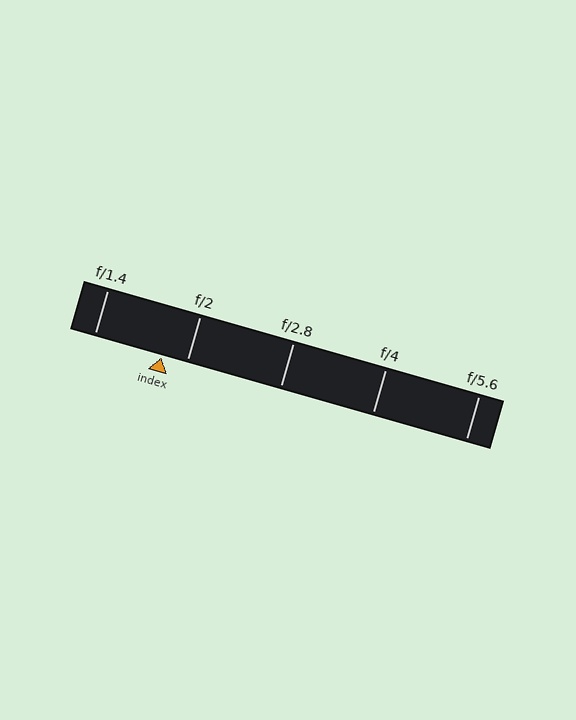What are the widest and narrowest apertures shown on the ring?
The widest aperture shown is f/1.4 and the narrowest is f/5.6.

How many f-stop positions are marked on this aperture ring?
There are 5 f-stop positions marked.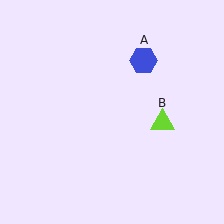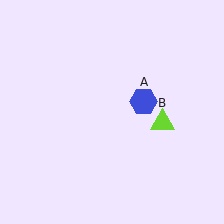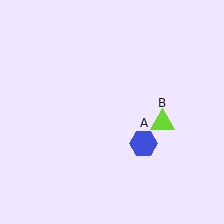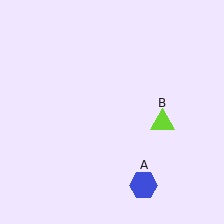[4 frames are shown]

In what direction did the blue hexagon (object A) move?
The blue hexagon (object A) moved down.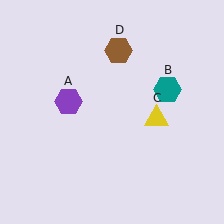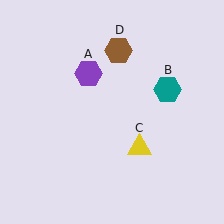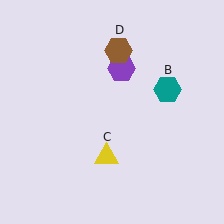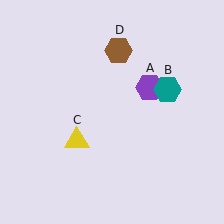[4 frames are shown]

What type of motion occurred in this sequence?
The purple hexagon (object A), yellow triangle (object C) rotated clockwise around the center of the scene.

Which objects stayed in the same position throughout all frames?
Teal hexagon (object B) and brown hexagon (object D) remained stationary.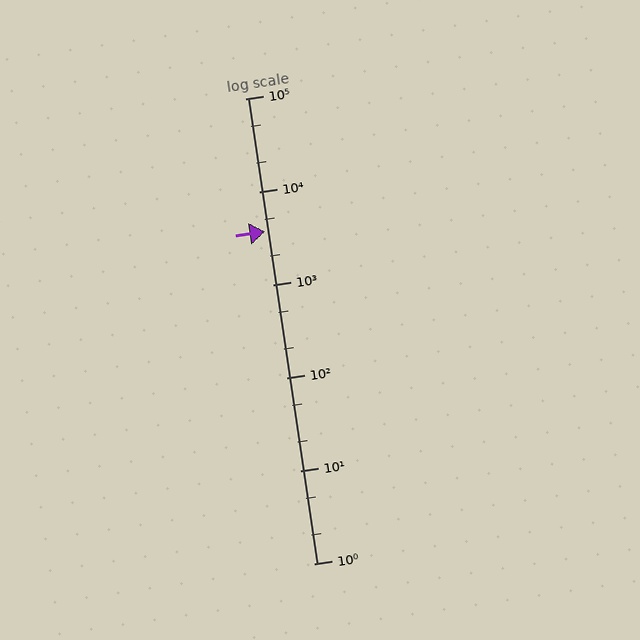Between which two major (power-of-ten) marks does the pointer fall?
The pointer is between 1000 and 10000.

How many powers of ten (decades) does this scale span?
The scale spans 5 decades, from 1 to 100000.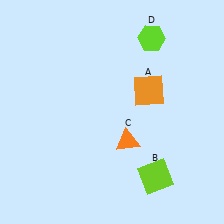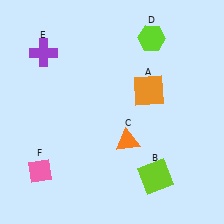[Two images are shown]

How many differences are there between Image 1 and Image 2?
There are 2 differences between the two images.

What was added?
A purple cross (E), a pink diamond (F) were added in Image 2.